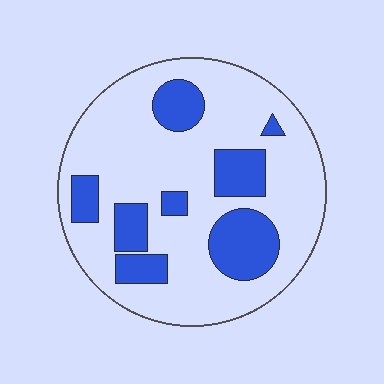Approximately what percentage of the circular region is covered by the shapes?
Approximately 25%.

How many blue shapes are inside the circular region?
8.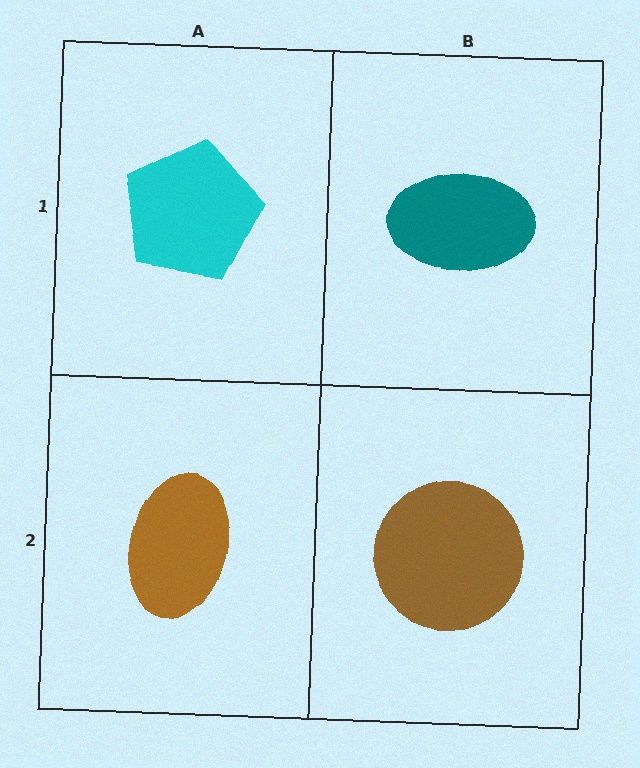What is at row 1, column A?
A cyan pentagon.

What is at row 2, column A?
A brown ellipse.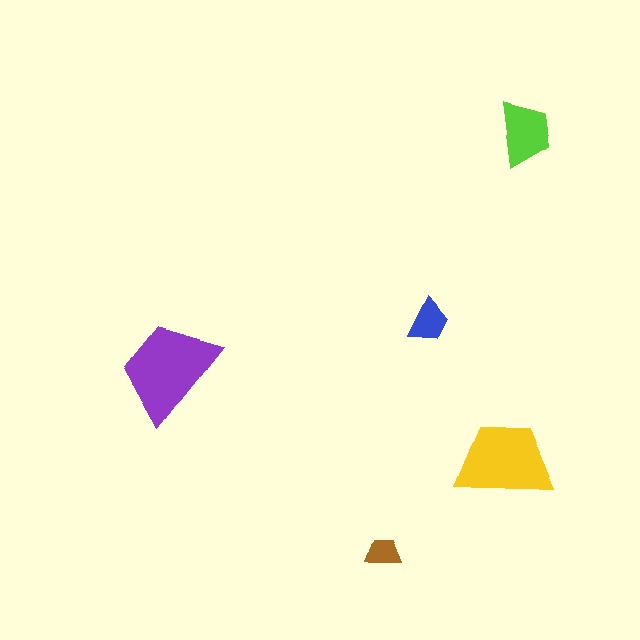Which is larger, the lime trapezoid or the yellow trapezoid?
The yellow one.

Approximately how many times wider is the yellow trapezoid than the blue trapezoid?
About 2 times wider.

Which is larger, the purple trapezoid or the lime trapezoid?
The purple one.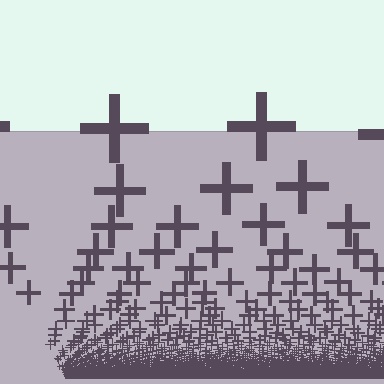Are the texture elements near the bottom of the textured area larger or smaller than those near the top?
Smaller. The gradient is inverted — elements near the bottom are smaller and denser.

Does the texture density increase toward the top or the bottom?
Density increases toward the bottom.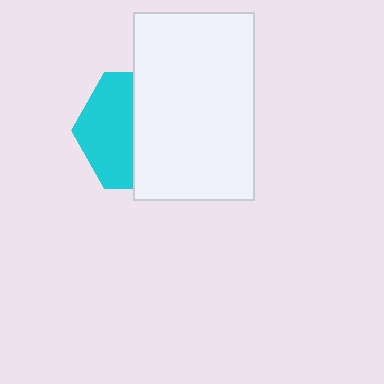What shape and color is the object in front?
The object in front is a white rectangle.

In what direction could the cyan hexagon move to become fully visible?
The cyan hexagon could move left. That would shift it out from behind the white rectangle entirely.